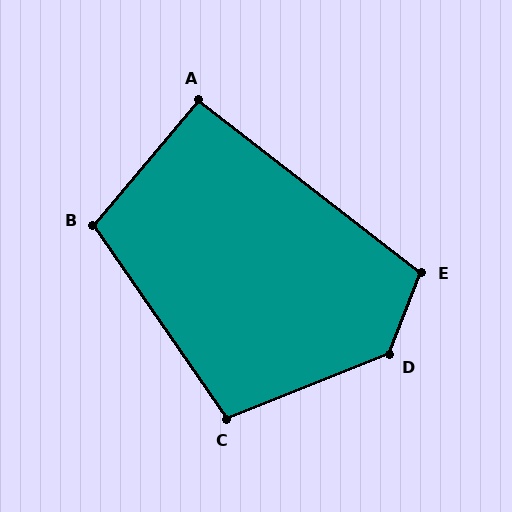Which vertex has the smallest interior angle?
A, at approximately 92 degrees.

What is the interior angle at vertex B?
Approximately 105 degrees (obtuse).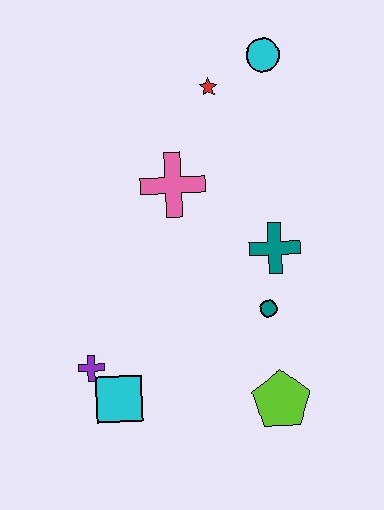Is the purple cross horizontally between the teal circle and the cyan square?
No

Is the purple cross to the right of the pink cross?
No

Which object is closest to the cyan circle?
The red star is closest to the cyan circle.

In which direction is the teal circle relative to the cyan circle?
The teal circle is below the cyan circle.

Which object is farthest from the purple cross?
The cyan circle is farthest from the purple cross.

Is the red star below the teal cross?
No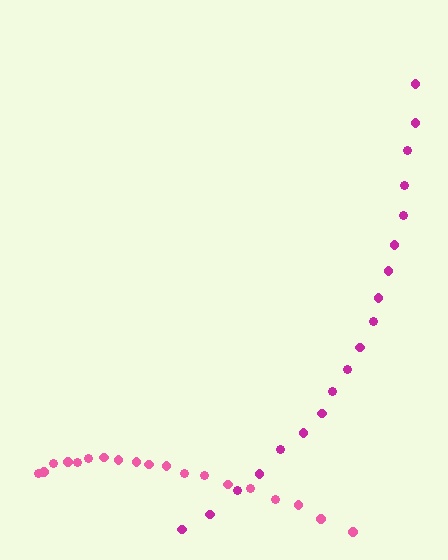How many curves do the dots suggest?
There are 2 distinct paths.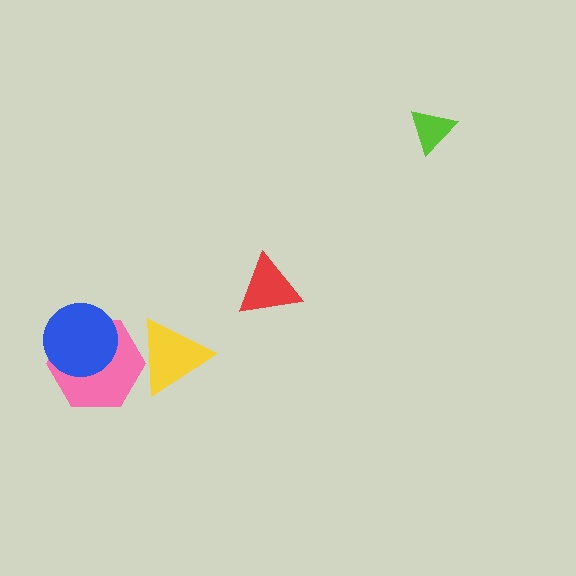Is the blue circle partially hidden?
No, no other shape covers it.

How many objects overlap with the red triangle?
0 objects overlap with the red triangle.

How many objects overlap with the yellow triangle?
1 object overlaps with the yellow triangle.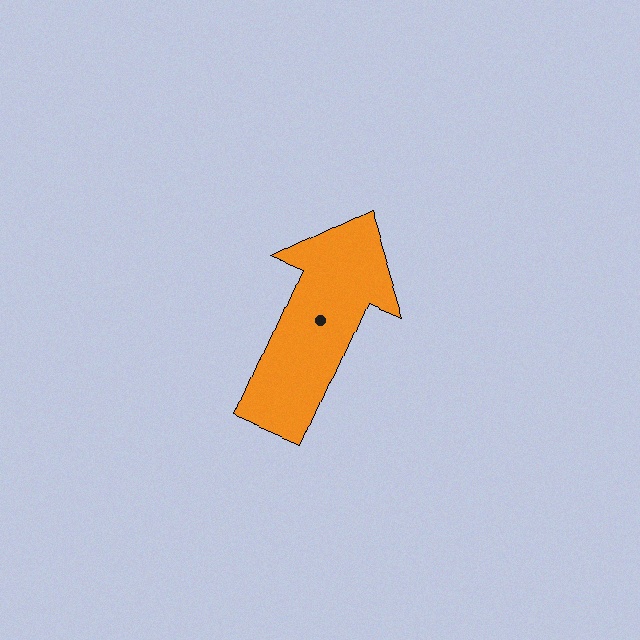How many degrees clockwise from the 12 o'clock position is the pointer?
Approximately 24 degrees.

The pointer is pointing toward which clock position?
Roughly 1 o'clock.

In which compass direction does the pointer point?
Northeast.